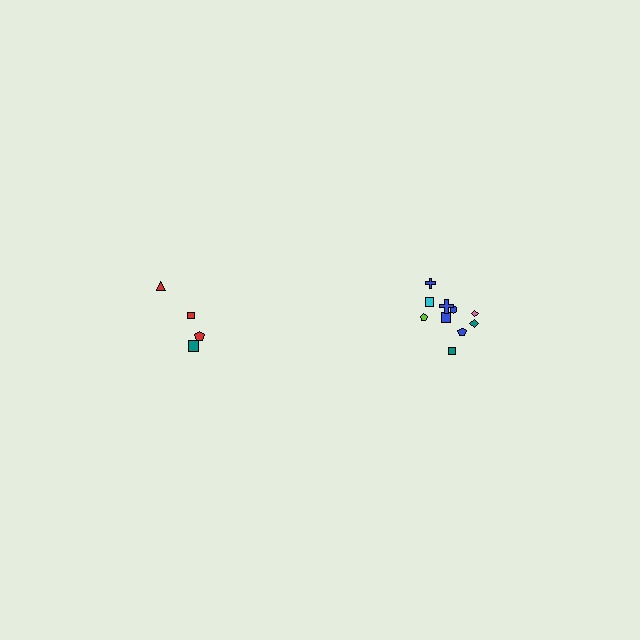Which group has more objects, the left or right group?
The right group.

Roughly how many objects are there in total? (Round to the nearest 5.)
Roughly 15 objects in total.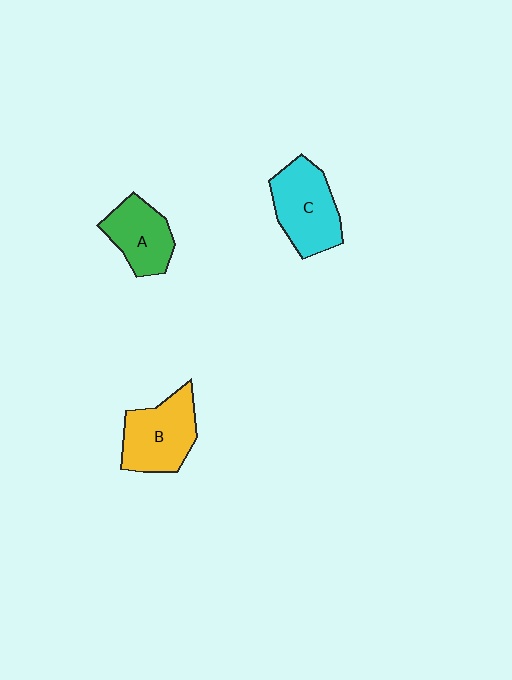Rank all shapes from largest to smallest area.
From largest to smallest: C (cyan), B (yellow), A (green).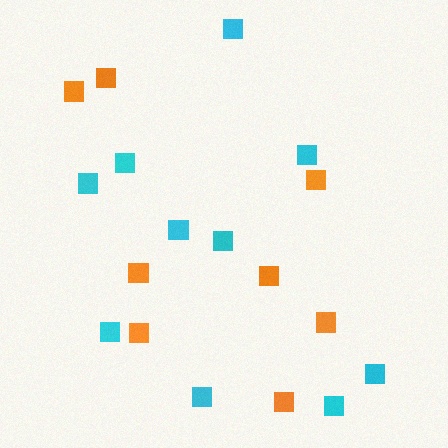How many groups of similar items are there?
There are 2 groups: one group of cyan squares (10) and one group of orange squares (8).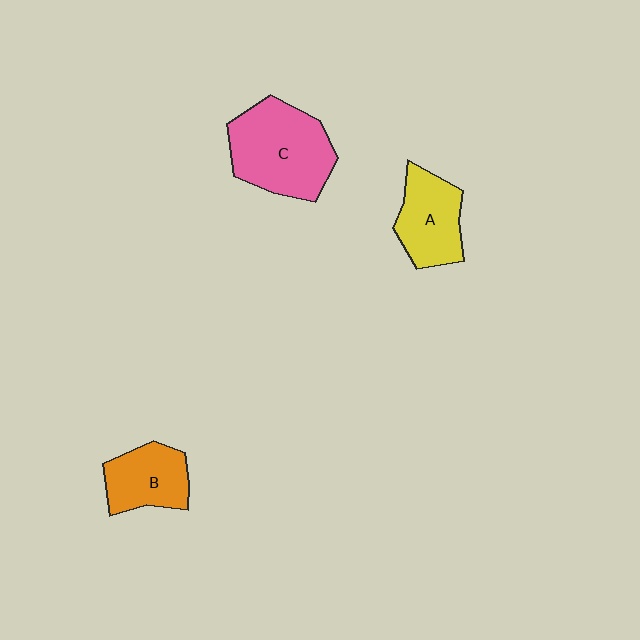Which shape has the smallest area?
Shape B (orange).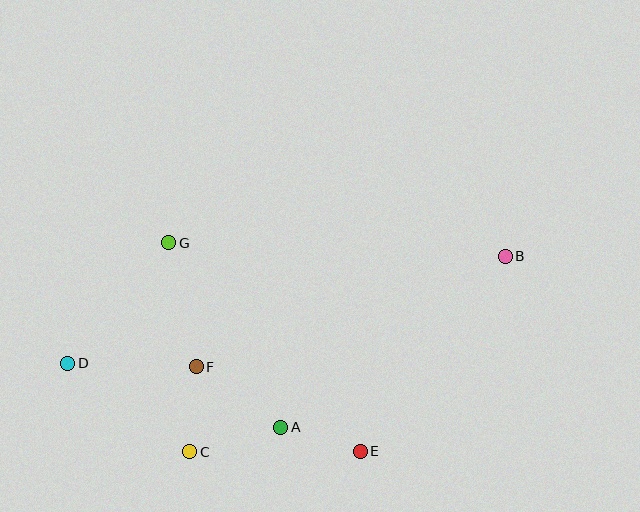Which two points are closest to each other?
Points A and E are closest to each other.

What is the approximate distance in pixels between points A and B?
The distance between A and B is approximately 282 pixels.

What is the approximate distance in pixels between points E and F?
The distance between E and F is approximately 185 pixels.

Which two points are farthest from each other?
Points B and D are farthest from each other.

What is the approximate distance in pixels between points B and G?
The distance between B and G is approximately 337 pixels.